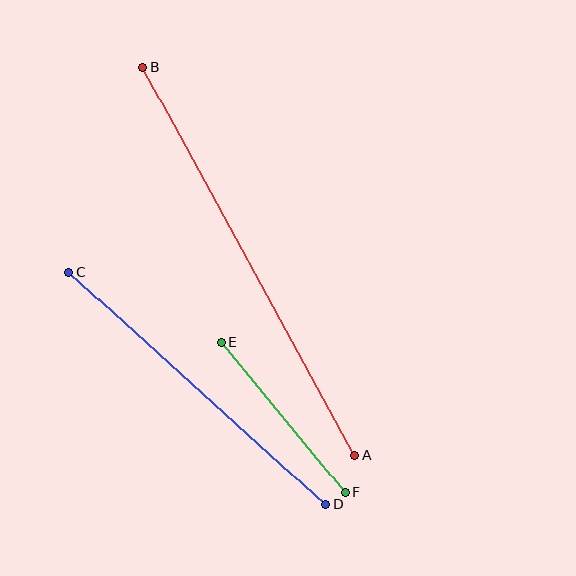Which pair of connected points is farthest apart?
Points A and B are farthest apart.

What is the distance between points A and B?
The distance is approximately 441 pixels.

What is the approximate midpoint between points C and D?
The midpoint is at approximately (197, 388) pixels.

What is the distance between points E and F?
The distance is approximately 194 pixels.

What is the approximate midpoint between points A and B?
The midpoint is at approximately (249, 261) pixels.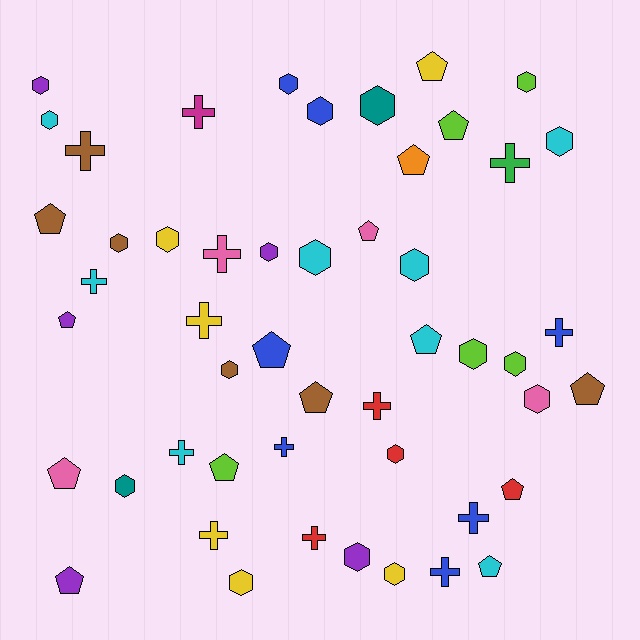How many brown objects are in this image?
There are 6 brown objects.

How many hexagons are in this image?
There are 21 hexagons.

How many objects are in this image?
There are 50 objects.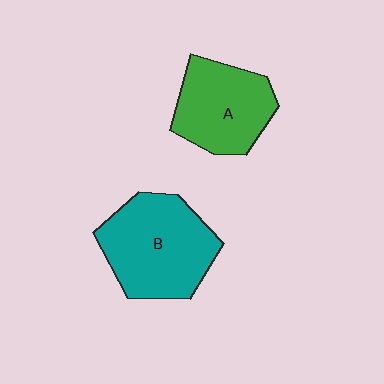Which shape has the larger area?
Shape B (teal).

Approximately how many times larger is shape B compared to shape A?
Approximately 1.3 times.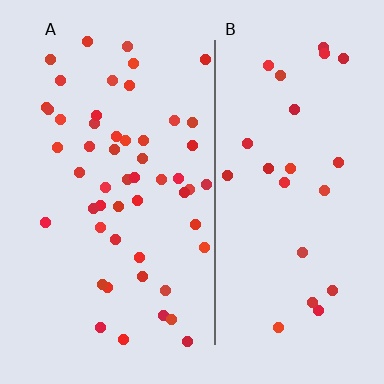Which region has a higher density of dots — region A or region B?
A (the left).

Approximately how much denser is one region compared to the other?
Approximately 2.1× — region A over region B.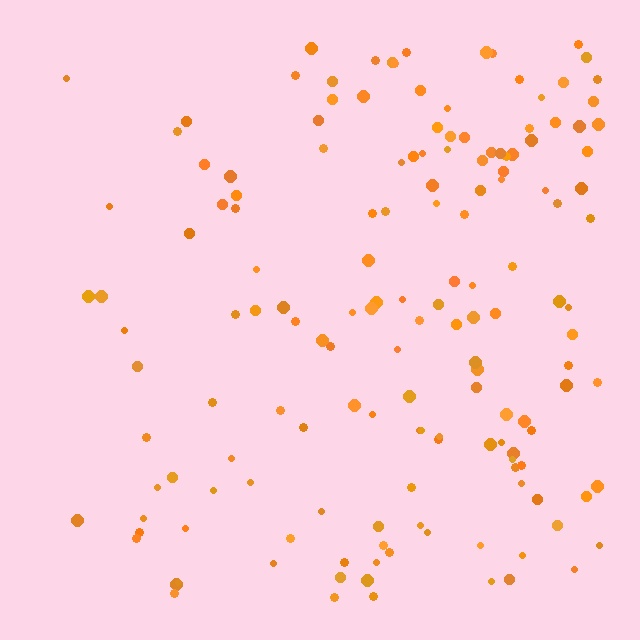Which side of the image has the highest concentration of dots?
The right.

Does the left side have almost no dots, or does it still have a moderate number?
Still a moderate number, just noticeably fewer than the right.